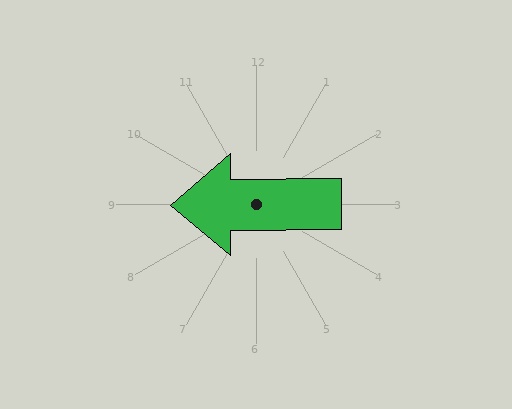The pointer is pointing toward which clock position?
Roughly 9 o'clock.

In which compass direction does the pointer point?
West.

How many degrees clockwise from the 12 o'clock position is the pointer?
Approximately 270 degrees.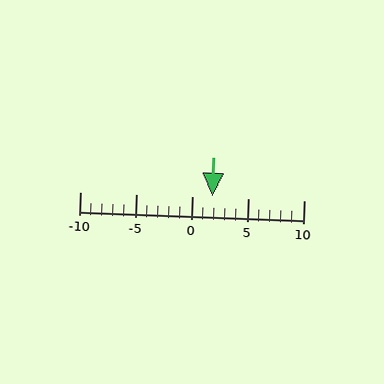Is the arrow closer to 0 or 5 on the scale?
The arrow is closer to 0.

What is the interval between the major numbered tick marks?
The major tick marks are spaced 5 units apart.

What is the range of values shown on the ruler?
The ruler shows values from -10 to 10.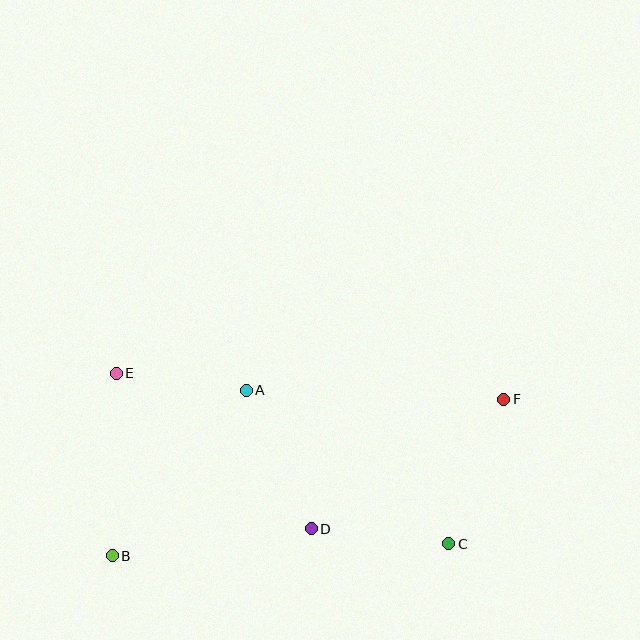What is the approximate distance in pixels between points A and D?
The distance between A and D is approximately 153 pixels.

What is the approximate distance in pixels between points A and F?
The distance between A and F is approximately 258 pixels.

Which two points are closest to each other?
Points A and E are closest to each other.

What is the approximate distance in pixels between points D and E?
The distance between D and E is approximately 249 pixels.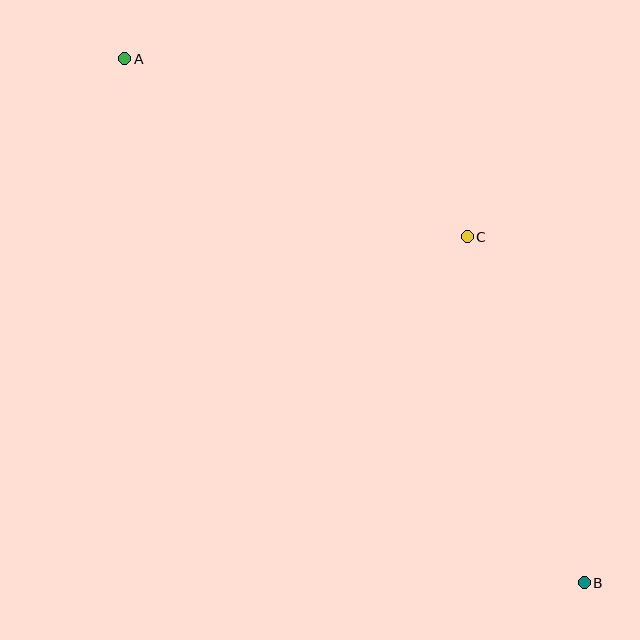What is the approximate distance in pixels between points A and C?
The distance between A and C is approximately 386 pixels.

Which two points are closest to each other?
Points B and C are closest to each other.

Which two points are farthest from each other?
Points A and B are farthest from each other.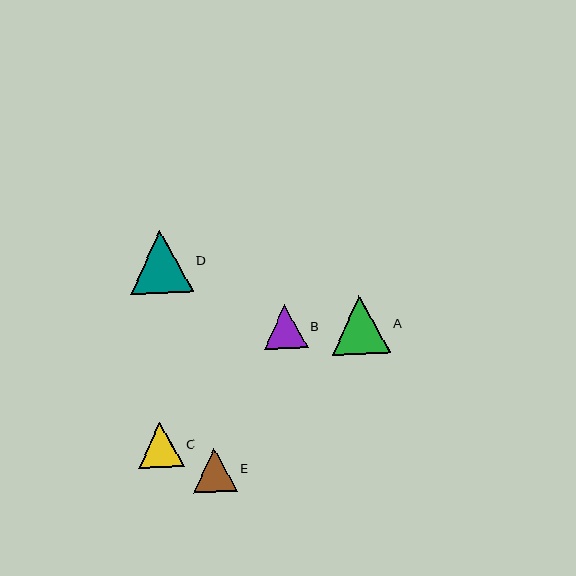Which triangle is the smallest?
Triangle B is the smallest with a size of approximately 43 pixels.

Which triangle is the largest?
Triangle D is the largest with a size of approximately 63 pixels.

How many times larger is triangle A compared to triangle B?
Triangle A is approximately 1.3 times the size of triangle B.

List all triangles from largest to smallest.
From largest to smallest: D, A, C, E, B.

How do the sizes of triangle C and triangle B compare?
Triangle C and triangle B are approximately the same size.